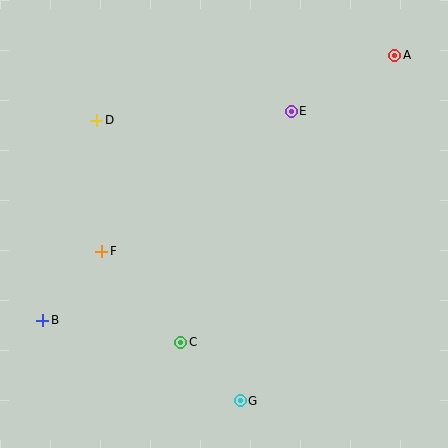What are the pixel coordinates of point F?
Point F is at (102, 251).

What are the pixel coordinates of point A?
Point A is at (395, 55).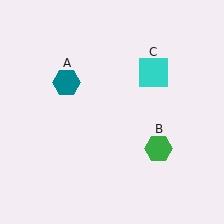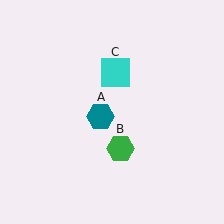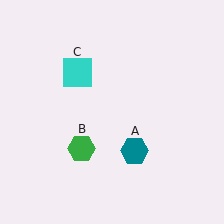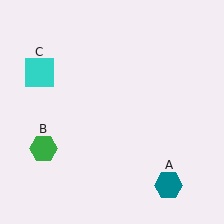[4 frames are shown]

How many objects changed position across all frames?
3 objects changed position: teal hexagon (object A), green hexagon (object B), cyan square (object C).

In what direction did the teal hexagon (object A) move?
The teal hexagon (object A) moved down and to the right.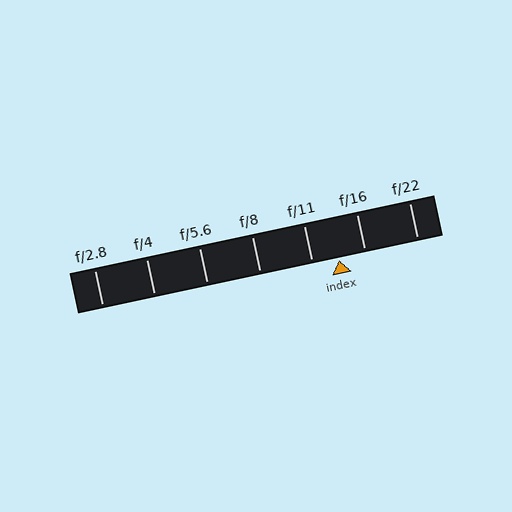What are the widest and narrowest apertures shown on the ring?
The widest aperture shown is f/2.8 and the narrowest is f/22.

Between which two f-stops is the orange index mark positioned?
The index mark is between f/11 and f/16.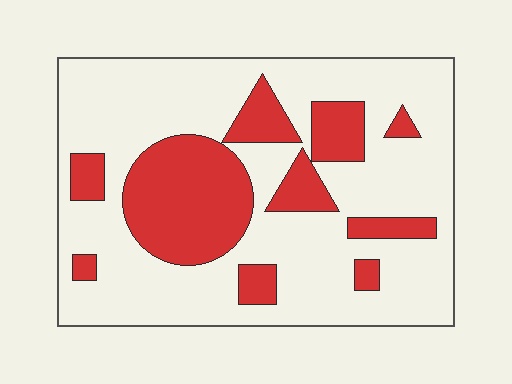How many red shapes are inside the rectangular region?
10.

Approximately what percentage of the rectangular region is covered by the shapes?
Approximately 30%.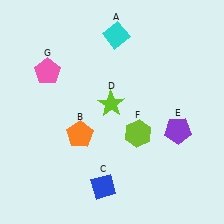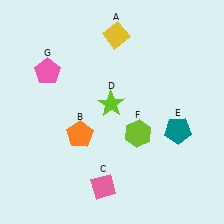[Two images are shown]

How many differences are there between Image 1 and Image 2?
There are 3 differences between the two images.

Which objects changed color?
A changed from cyan to yellow. C changed from blue to pink. E changed from purple to teal.